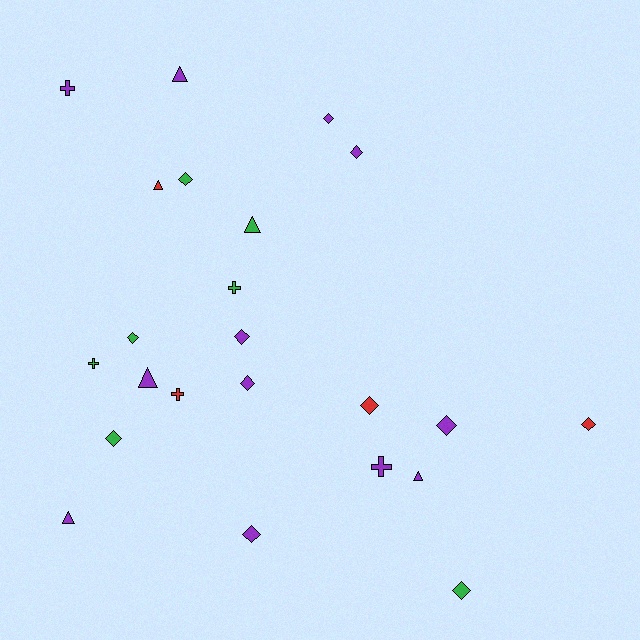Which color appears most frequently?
Purple, with 12 objects.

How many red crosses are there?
There is 1 red cross.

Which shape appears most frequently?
Diamond, with 12 objects.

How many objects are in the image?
There are 23 objects.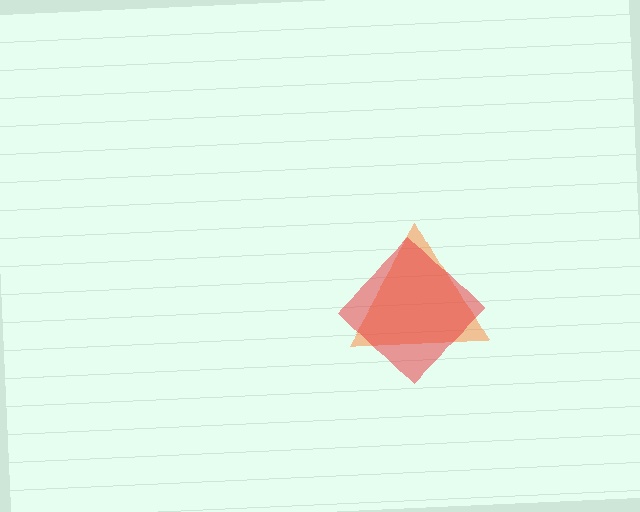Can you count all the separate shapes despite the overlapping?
Yes, there are 2 separate shapes.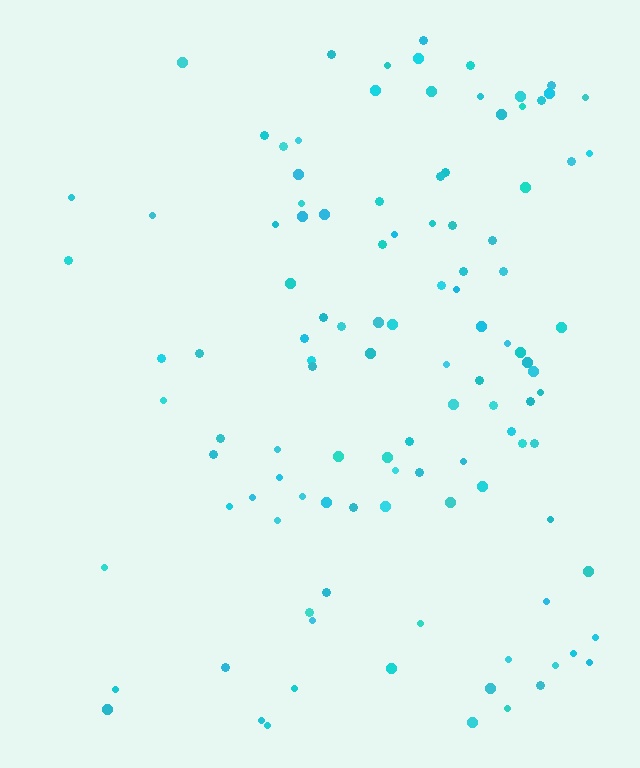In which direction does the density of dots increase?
From left to right, with the right side densest.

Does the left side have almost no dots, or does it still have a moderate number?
Still a moderate number, just noticeably fewer than the right.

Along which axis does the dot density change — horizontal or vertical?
Horizontal.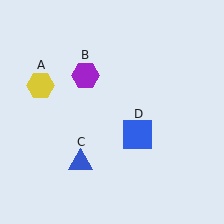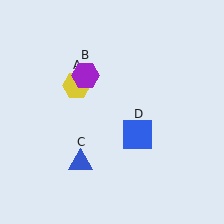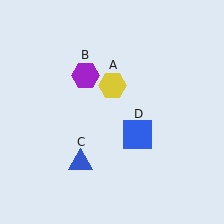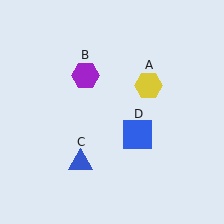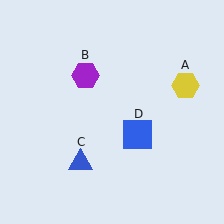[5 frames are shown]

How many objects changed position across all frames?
1 object changed position: yellow hexagon (object A).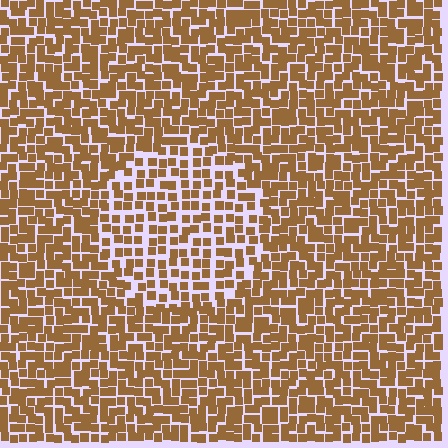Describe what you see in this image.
The image contains small brown elements arranged at two different densities. A circle-shaped region is visible where the elements are less densely packed than the surrounding area.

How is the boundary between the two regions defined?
The boundary is defined by a change in element density (approximately 1.5x ratio). All elements are the same color, size, and shape.